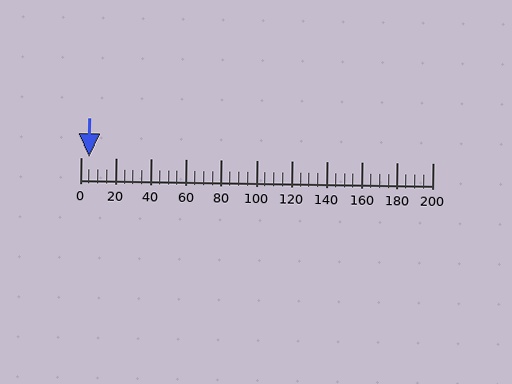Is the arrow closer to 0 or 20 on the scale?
The arrow is closer to 0.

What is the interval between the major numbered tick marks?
The major tick marks are spaced 20 units apart.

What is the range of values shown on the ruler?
The ruler shows values from 0 to 200.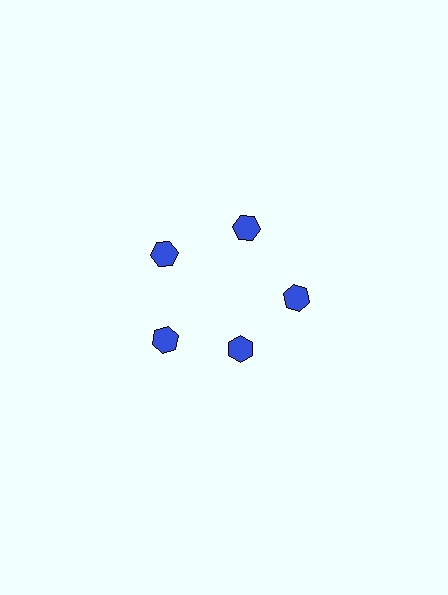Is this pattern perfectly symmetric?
No. The 5 blue hexagons are arranged in a ring, but one element near the 5 o'clock position is pulled inward toward the center, breaking the 5-fold rotational symmetry.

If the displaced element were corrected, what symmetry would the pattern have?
It would have 5-fold rotational symmetry — the pattern would map onto itself every 72 degrees.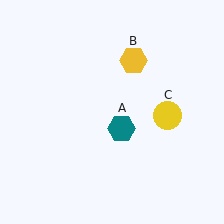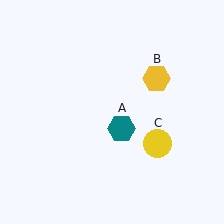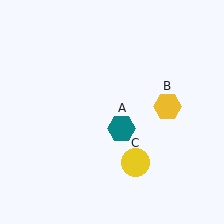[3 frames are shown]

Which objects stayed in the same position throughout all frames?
Teal hexagon (object A) remained stationary.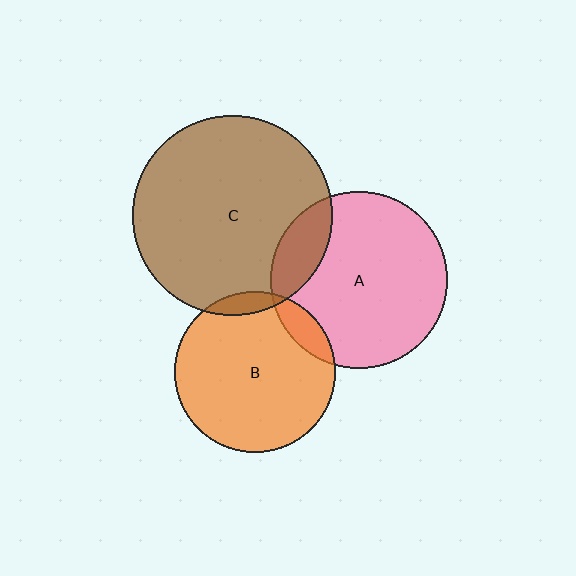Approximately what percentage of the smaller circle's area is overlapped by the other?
Approximately 10%.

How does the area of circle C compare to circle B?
Approximately 1.5 times.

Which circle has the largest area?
Circle C (brown).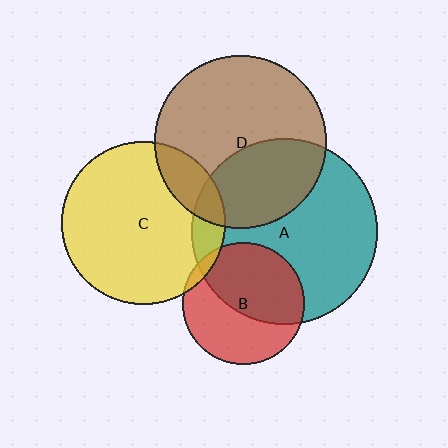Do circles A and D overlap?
Yes.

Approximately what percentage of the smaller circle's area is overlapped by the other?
Approximately 35%.